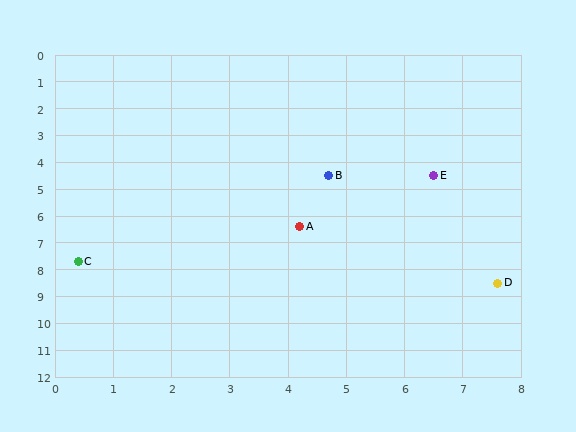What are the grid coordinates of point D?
Point D is at approximately (7.6, 8.5).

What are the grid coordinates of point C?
Point C is at approximately (0.4, 7.7).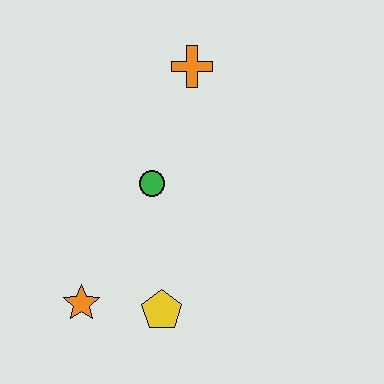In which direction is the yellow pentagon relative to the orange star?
The yellow pentagon is to the right of the orange star.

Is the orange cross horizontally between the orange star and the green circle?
No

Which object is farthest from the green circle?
The orange star is farthest from the green circle.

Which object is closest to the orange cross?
The green circle is closest to the orange cross.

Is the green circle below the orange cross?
Yes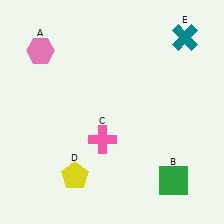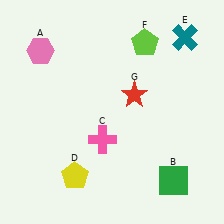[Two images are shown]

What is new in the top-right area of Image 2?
A lime pentagon (F) was added in the top-right area of Image 2.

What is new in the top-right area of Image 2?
A red star (G) was added in the top-right area of Image 2.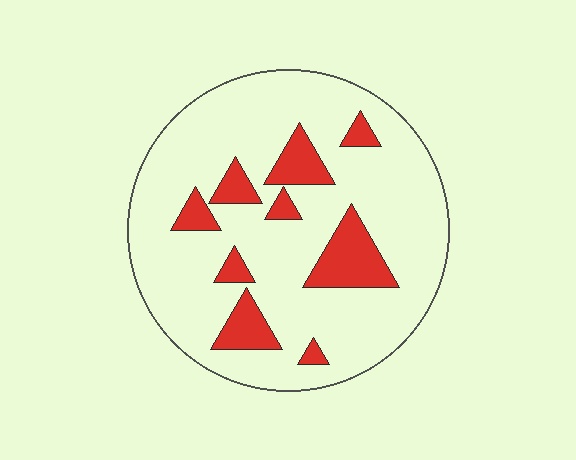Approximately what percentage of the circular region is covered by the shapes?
Approximately 15%.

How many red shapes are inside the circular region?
9.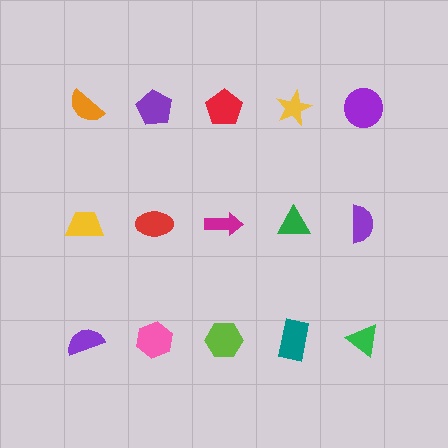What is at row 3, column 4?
A teal rectangle.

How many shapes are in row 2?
5 shapes.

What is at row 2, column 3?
A magenta arrow.